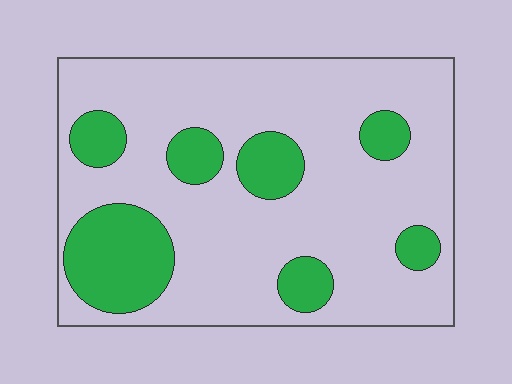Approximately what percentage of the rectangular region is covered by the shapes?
Approximately 25%.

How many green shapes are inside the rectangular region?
7.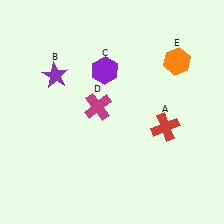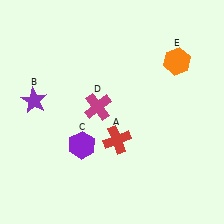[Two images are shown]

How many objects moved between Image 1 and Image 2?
3 objects moved between the two images.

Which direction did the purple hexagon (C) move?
The purple hexagon (C) moved down.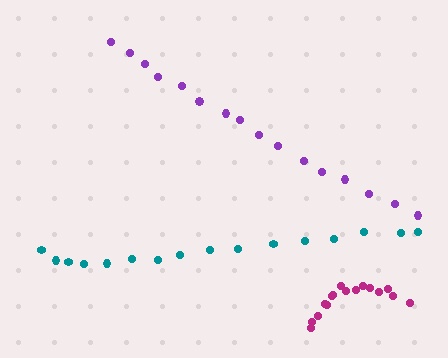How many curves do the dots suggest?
There are 3 distinct paths.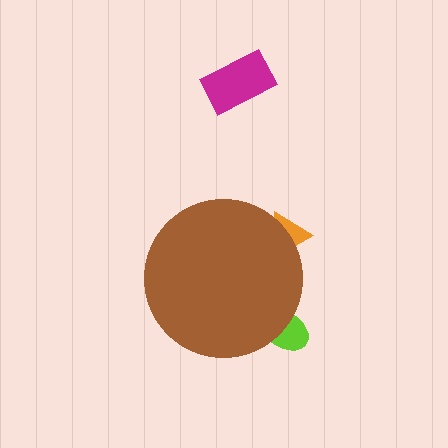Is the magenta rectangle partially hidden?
No, the magenta rectangle is fully visible.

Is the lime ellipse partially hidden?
Yes, the lime ellipse is partially hidden behind the brown circle.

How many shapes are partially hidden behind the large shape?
3 shapes are partially hidden.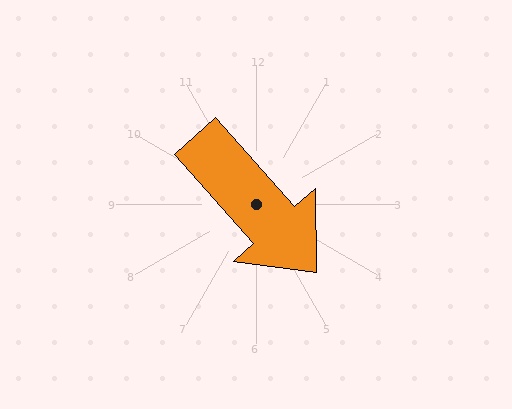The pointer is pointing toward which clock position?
Roughly 5 o'clock.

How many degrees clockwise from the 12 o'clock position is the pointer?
Approximately 138 degrees.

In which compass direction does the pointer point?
Southeast.